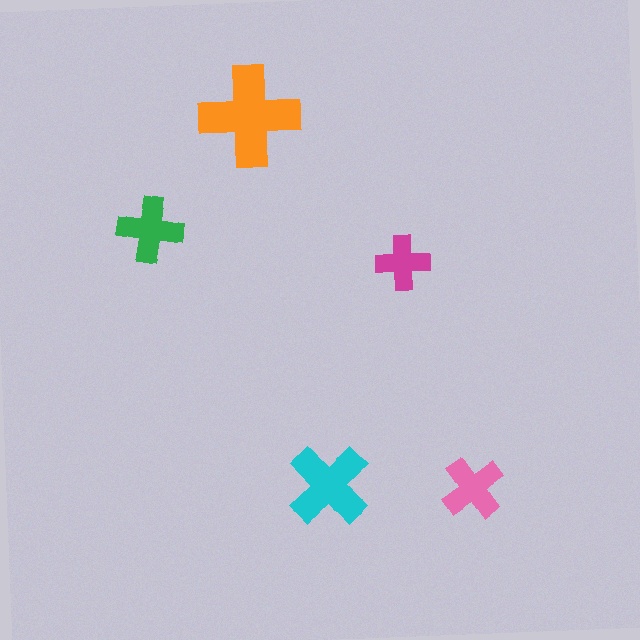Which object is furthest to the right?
The pink cross is rightmost.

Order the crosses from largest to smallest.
the orange one, the cyan one, the green one, the pink one, the magenta one.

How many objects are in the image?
There are 5 objects in the image.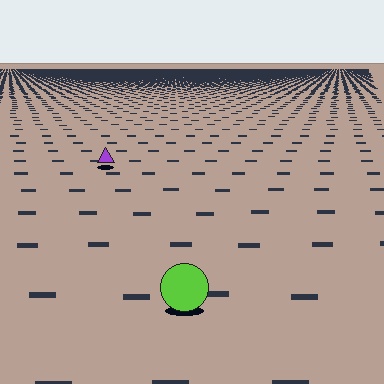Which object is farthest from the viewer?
The purple triangle is farthest from the viewer. It appears smaller and the ground texture around it is denser.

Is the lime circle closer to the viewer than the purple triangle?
Yes. The lime circle is closer — you can tell from the texture gradient: the ground texture is coarser near it.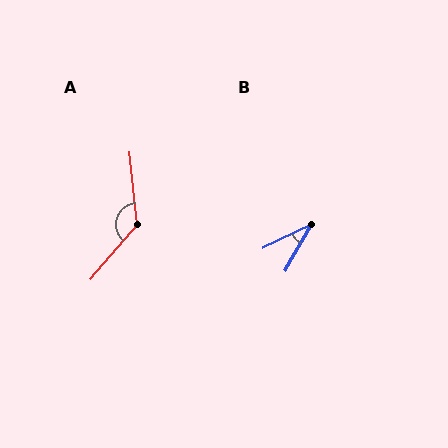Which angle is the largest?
A, at approximately 134 degrees.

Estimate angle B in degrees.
Approximately 34 degrees.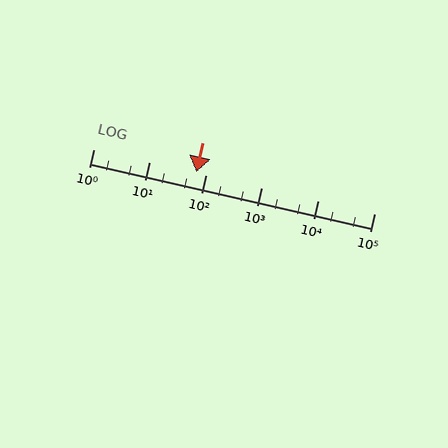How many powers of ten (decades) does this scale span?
The scale spans 5 decades, from 1 to 100000.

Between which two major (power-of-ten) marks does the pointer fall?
The pointer is between 10 and 100.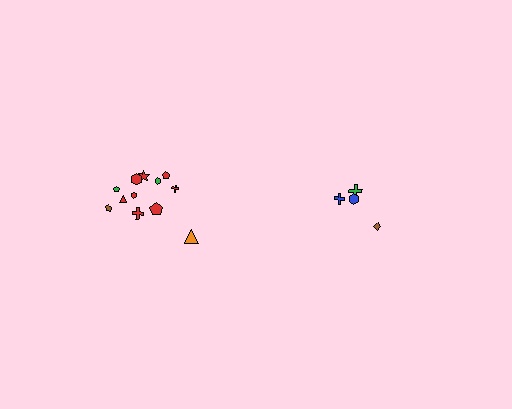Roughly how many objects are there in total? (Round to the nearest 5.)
Roughly 15 objects in total.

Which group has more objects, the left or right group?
The left group.